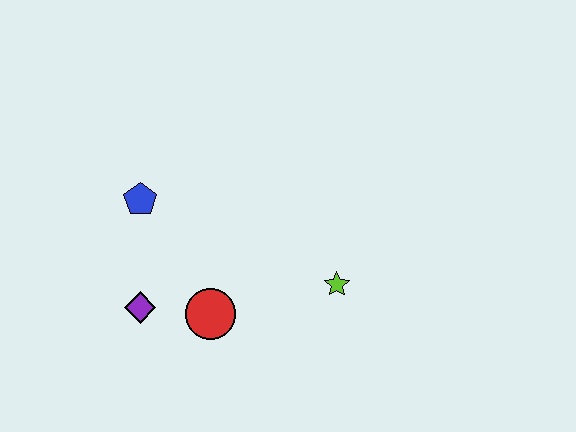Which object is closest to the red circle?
The purple diamond is closest to the red circle.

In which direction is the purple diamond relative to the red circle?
The purple diamond is to the left of the red circle.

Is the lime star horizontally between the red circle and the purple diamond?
No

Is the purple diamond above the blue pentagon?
No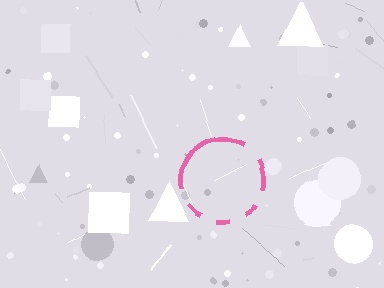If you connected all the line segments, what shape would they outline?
They would outline a circle.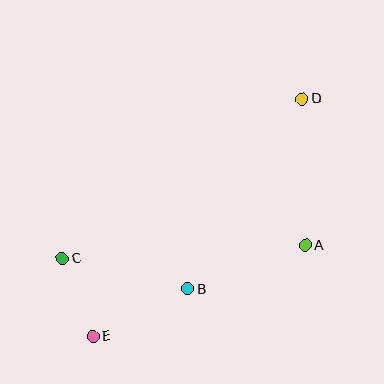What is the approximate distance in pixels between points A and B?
The distance between A and B is approximately 126 pixels.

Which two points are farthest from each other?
Points D and E are farthest from each other.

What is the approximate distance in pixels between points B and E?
The distance between B and E is approximately 106 pixels.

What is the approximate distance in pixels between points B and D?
The distance between B and D is approximately 222 pixels.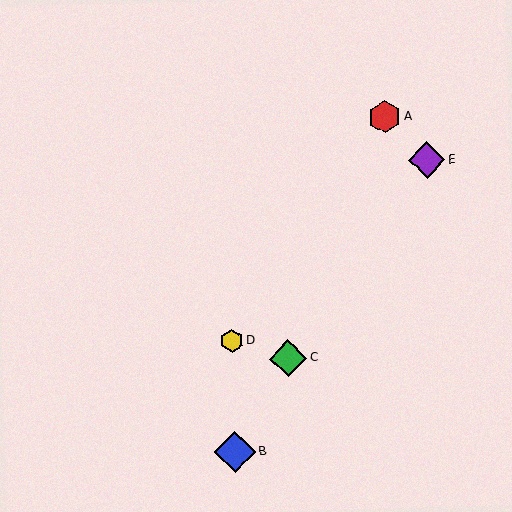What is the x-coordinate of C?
Object C is at x≈288.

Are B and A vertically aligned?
No, B is at x≈235 and A is at x≈385.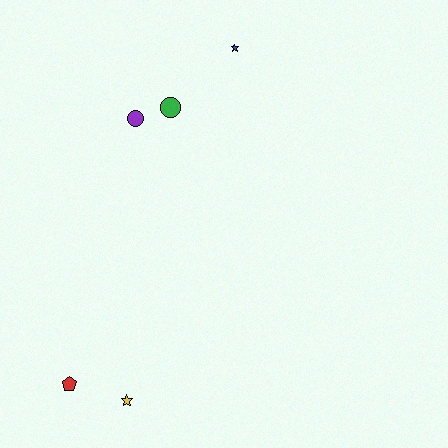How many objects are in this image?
There are 5 objects.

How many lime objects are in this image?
There are no lime objects.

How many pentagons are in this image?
There is 1 pentagon.